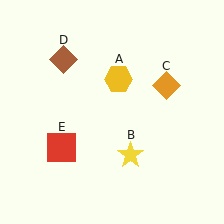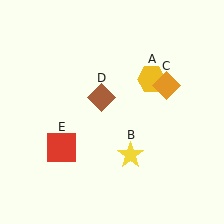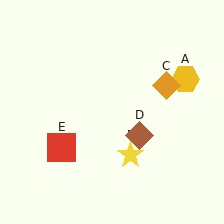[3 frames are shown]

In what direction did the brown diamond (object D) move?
The brown diamond (object D) moved down and to the right.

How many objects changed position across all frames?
2 objects changed position: yellow hexagon (object A), brown diamond (object D).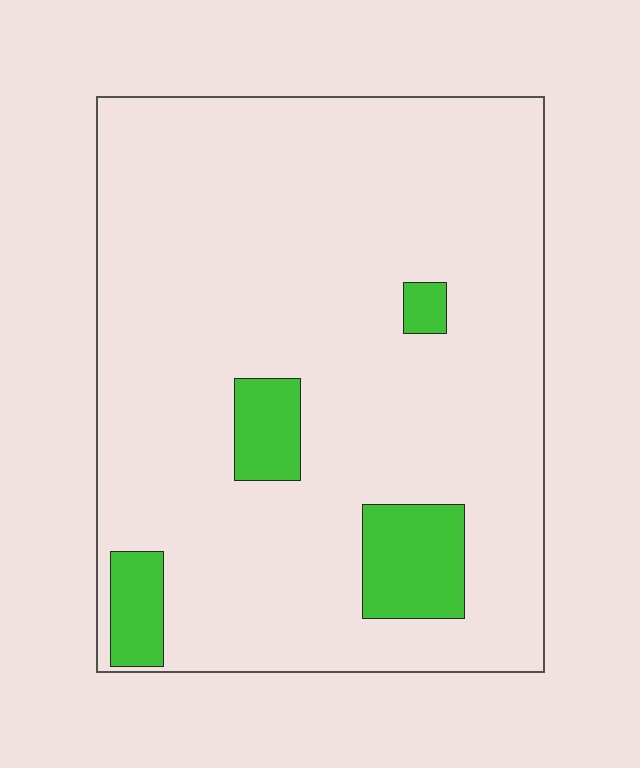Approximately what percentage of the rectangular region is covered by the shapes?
Approximately 10%.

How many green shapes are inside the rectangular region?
4.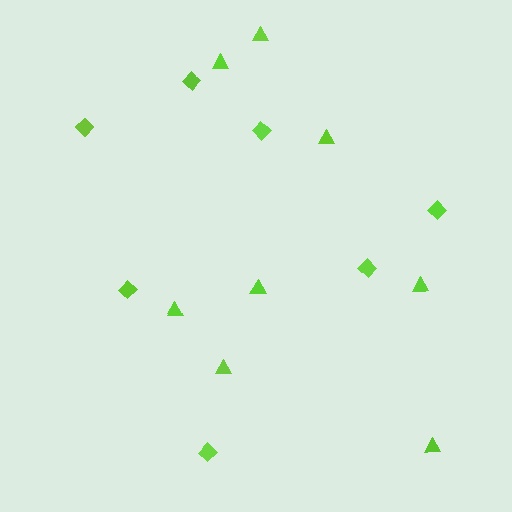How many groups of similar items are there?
There are 2 groups: one group of triangles (8) and one group of diamonds (7).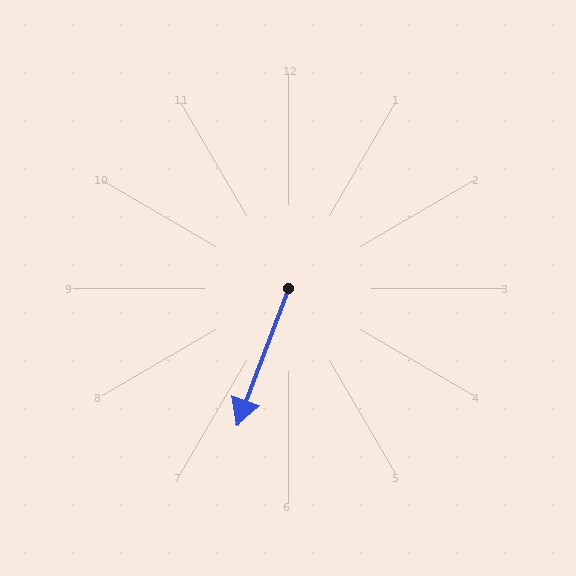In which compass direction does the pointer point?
South.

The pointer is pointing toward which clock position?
Roughly 7 o'clock.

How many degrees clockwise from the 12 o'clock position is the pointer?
Approximately 201 degrees.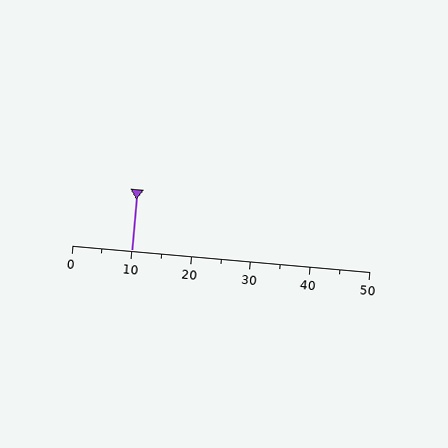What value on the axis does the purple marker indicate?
The marker indicates approximately 10.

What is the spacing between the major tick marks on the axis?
The major ticks are spaced 10 apart.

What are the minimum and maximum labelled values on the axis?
The axis runs from 0 to 50.